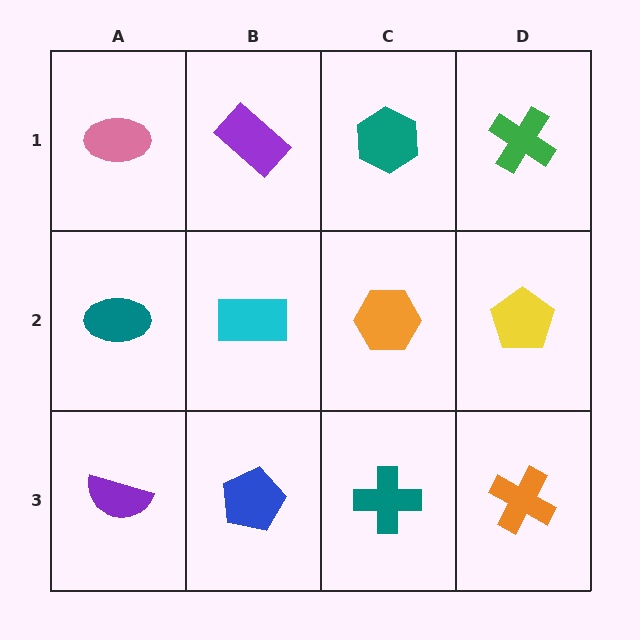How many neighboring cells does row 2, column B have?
4.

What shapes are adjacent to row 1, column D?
A yellow pentagon (row 2, column D), a teal hexagon (row 1, column C).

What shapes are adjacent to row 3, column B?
A cyan rectangle (row 2, column B), a purple semicircle (row 3, column A), a teal cross (row 3, column C).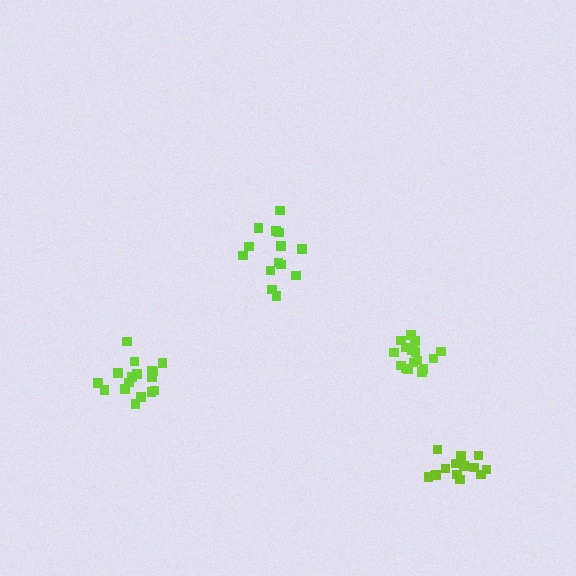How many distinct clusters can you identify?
There are 4 distinct clusters.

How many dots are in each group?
Group 1: 17 dots, Group 2: 17 dots, Group 3: 14 dots, Group 4: 14 dots (62 total).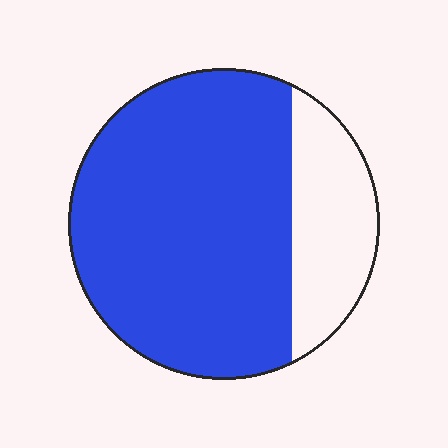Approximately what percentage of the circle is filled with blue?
Approximately 75%.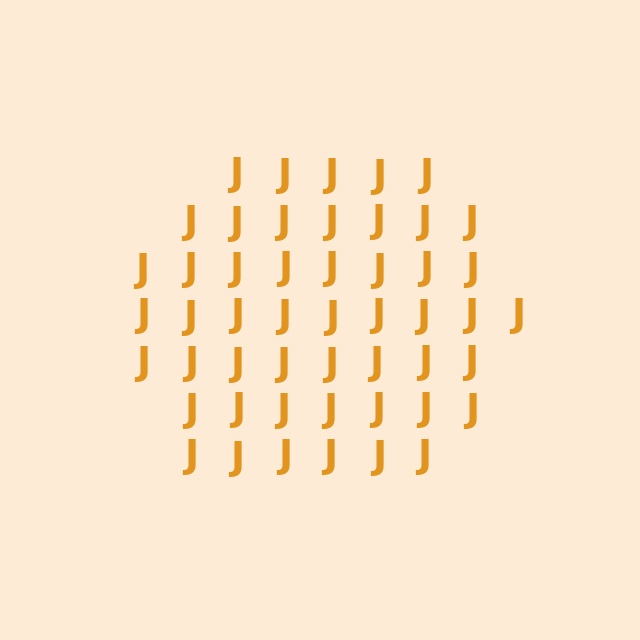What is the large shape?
The large shape is a hexagon.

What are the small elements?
The small elements are letter J's.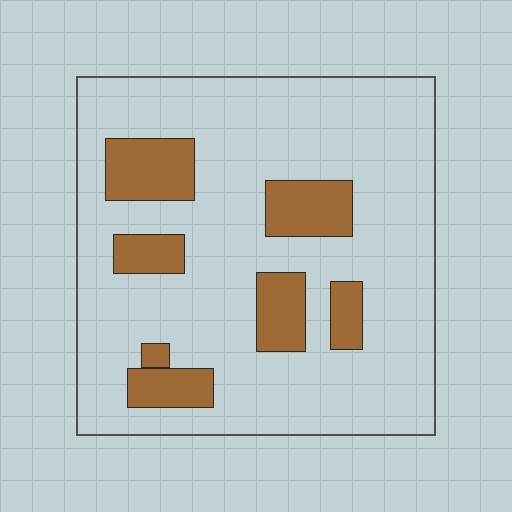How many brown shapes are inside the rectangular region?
7.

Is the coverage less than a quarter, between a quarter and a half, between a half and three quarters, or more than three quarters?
Less than a quarter.